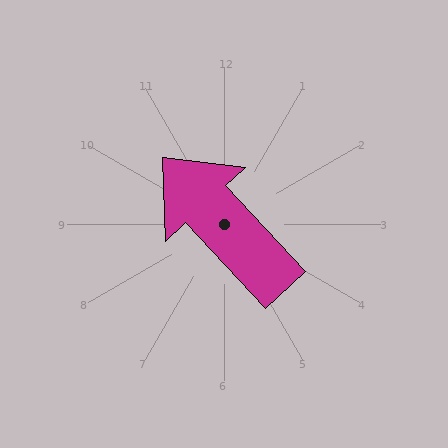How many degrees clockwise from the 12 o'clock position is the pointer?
Approximately 317 degrees.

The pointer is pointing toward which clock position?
Roughly 11 o'clock.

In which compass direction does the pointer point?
Northwest.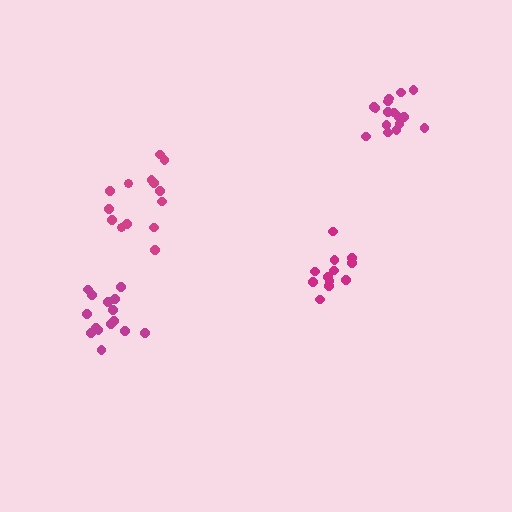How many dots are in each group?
Group 1: 16 dots, Group 2: 15 dots, Group 3: 14 dots, Group 4: 12 dots (57 total).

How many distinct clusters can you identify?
There are 4 distinct clusters.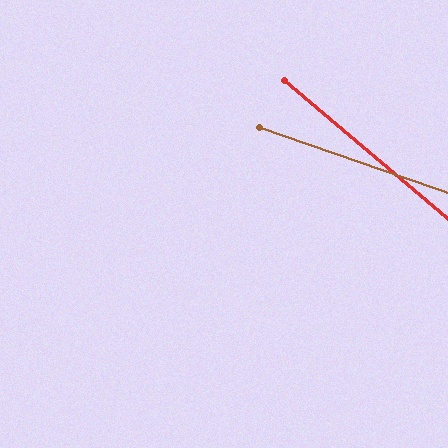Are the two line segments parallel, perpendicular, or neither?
Neither parallel nor perpendicular — they differ by about 21°.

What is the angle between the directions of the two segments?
Approximately 21 degrees.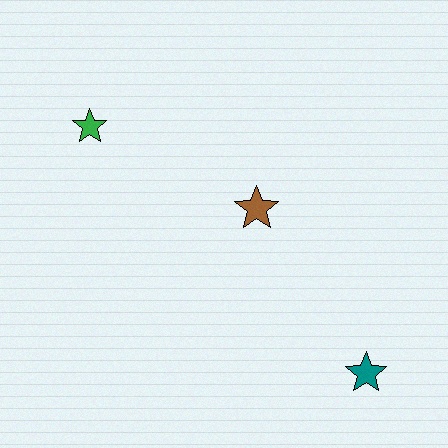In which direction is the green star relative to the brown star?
The green star is to the left of the brown star.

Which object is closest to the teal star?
The brown star is closest to the teal star.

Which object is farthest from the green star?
The teal star is farthest from the green star.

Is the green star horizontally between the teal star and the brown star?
No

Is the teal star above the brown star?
No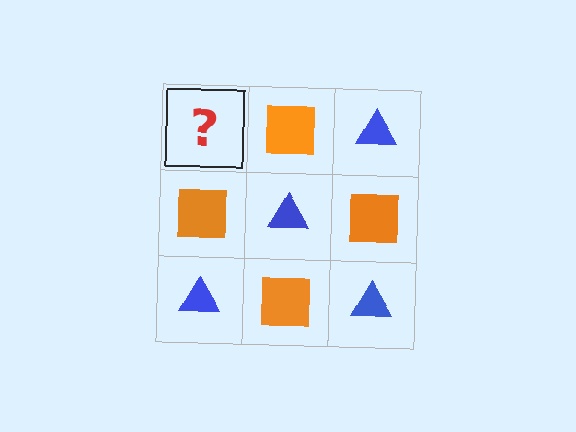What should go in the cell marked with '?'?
The missing cell should contain a blue triangle.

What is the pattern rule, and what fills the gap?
The rule is that it alternates blue triangle and orange square in a checkerboard pattern. The gap should be filled with a blue triangle.